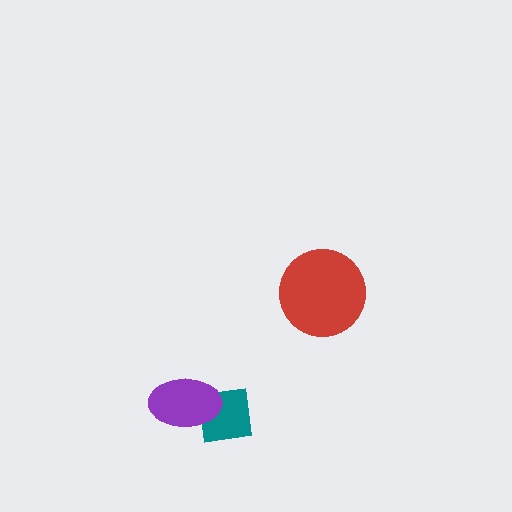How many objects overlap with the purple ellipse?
1 object overlaps with the purple ellipse.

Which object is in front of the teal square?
The purple ellipse is in front of the teal square.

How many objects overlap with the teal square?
1 object overlaps with the teal square.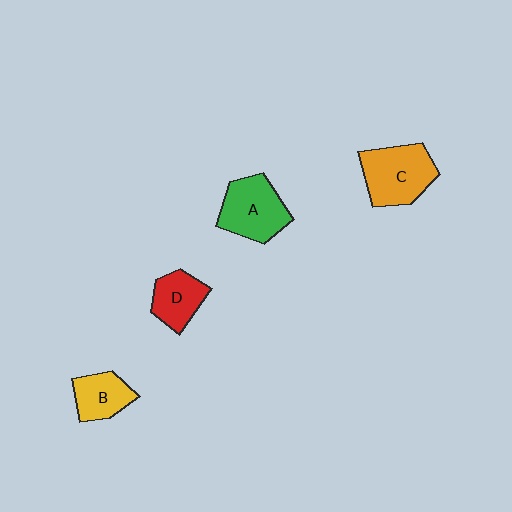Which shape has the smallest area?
Shape B (yellow).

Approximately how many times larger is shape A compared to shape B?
Approximately 1.5 times.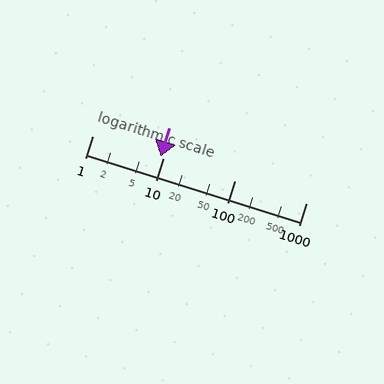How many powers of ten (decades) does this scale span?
The scale spans 3 decades, from 1 to 1000.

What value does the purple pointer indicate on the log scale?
The pointer indicates approximately 9.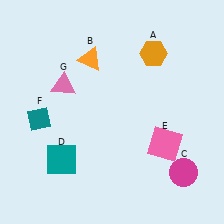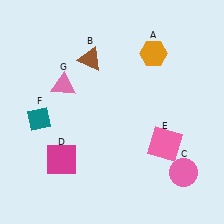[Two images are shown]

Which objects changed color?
B changed from orange to brown. C changed from magenta to pink. D changed from teal to magenta.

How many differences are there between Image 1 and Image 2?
There are 3 differences between the two images.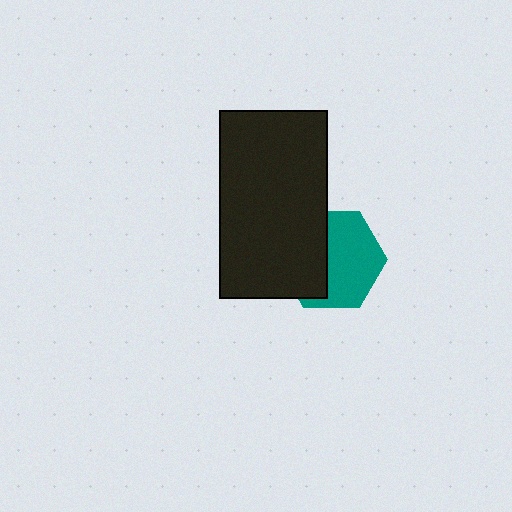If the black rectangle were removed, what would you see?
You would see the complete teal hexagon.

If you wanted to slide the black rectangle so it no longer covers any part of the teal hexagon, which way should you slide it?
Slide it left — that is the most direct way to separate the two shapes.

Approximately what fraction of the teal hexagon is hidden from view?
Roughly 43% of the teal hexagon is hidden behind the black rectangle.